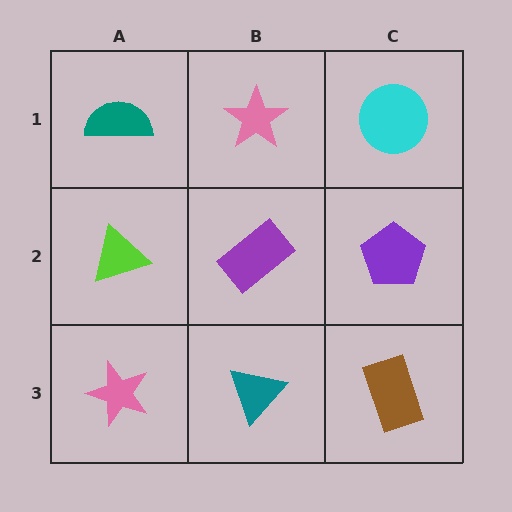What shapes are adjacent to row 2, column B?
A pink star (row 1, column B), a teal triangle (row 3, column B), a lime triangle (row 2, column A), a purple pentagon (row 2, column C).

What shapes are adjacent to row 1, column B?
A purple rectangle (row 2, column B), a teal semicircle (row 1, column A), a cyan circle (row 1, column C).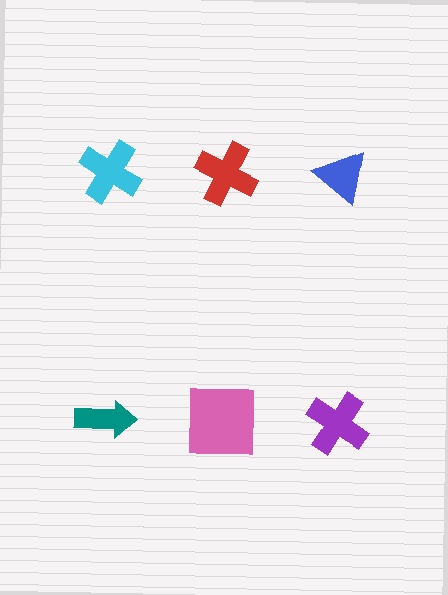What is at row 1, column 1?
A cyan cross.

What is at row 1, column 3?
A blue triangle.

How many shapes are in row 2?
3 shapes.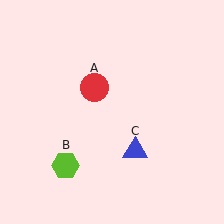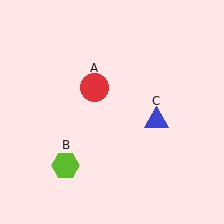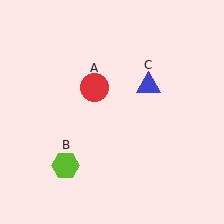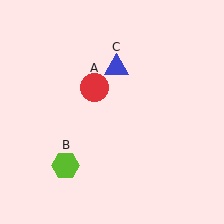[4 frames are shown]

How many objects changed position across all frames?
1 object changed position: blue triangle (object C).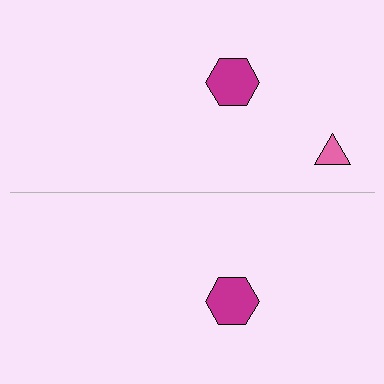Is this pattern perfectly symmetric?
No, the pattern is not perfectly symmetric. A pink triangle is missing from the bottom side.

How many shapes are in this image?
There are 3 shapes in this image.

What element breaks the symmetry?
A pink triangle is missing from the bottom side.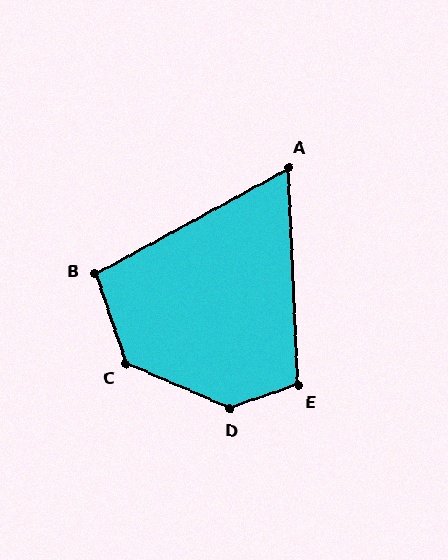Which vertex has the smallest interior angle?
A, at approximately 64 degrees.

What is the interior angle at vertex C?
Approximately 132 degrees (obtuse).